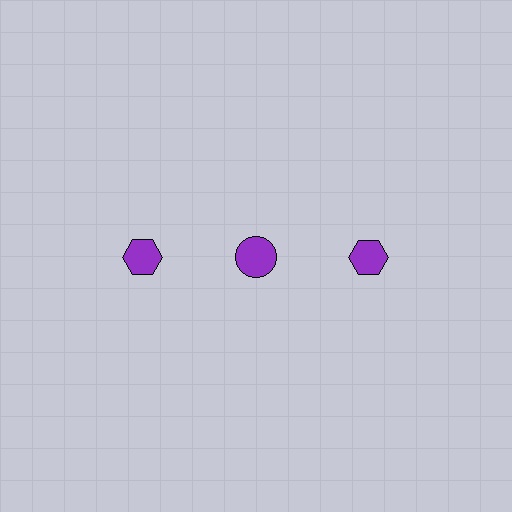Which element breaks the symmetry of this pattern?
The purple circle in the top row, second from left column breaks the symmetry. All other shapes are purple hexagons.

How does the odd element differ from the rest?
It has a different shape: circle instead of hexagon.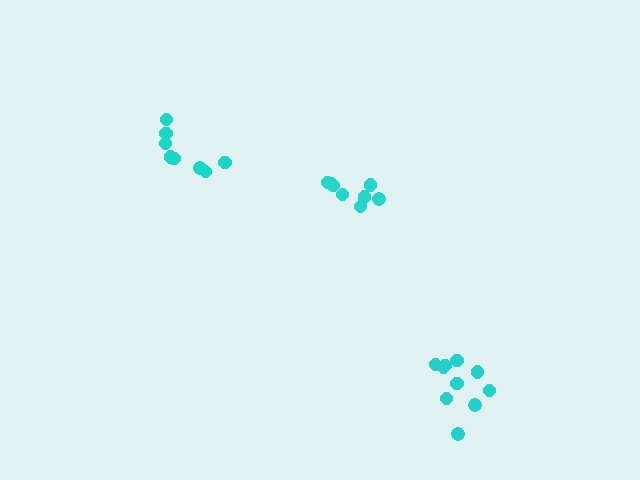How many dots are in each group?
Group 1: 8 dots, Group 2: 8 dots, Group 3: 10 dots (26 total).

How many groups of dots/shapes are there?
There are 3 groups.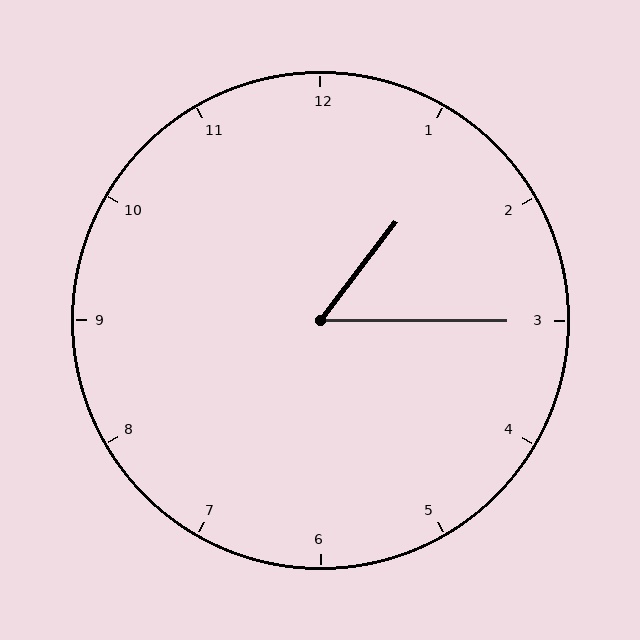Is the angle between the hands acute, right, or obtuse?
It is acute.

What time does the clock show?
1:15.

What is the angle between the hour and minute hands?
Approximately 52 degrees.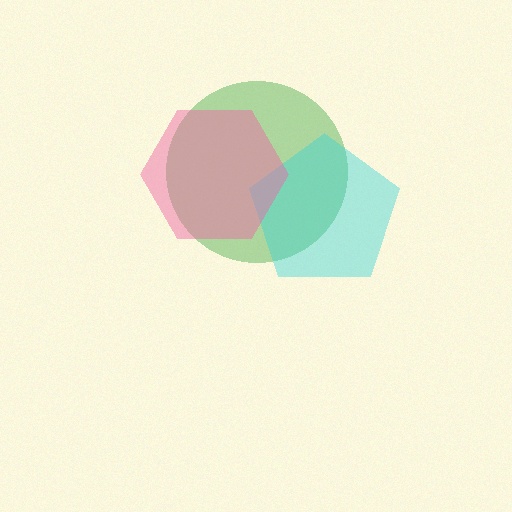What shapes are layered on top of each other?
The layered shapes are: a green circle, a cyan pentagon, a pink hexagon.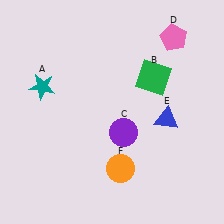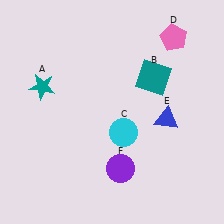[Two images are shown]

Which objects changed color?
B changed from green to teal. C changed from purple to cyan. F changed from orange to purple.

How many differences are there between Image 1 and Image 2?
There are 3 differences between the two images.